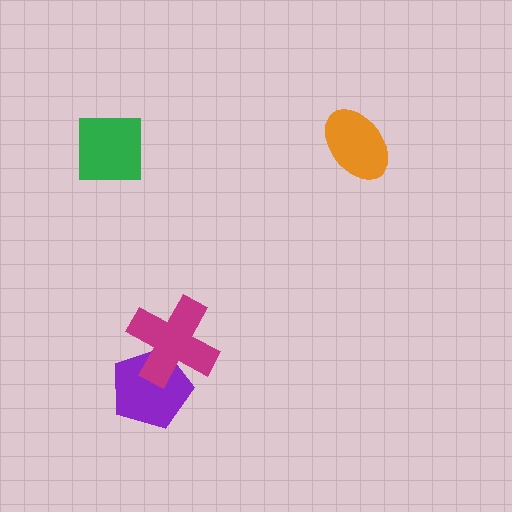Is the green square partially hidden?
No, no other shape covers it.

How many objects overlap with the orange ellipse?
0 objects overlap with the orange ellipse.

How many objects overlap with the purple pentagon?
1 object overlaps with the purple pentagon.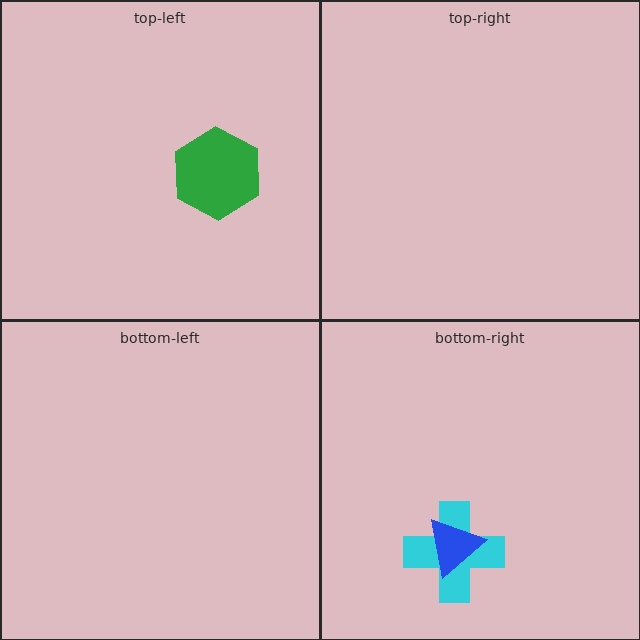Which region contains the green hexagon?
The top-left region.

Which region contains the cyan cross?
The bottom-right region.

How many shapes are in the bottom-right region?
2.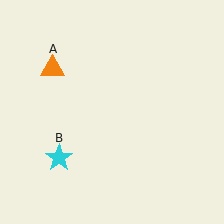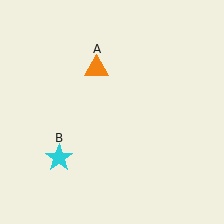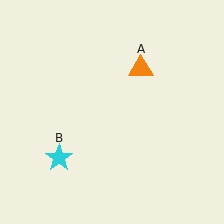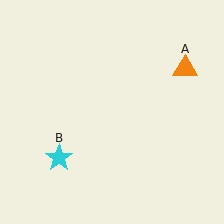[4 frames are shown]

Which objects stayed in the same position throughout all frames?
Cyan star (object B) remained stationary.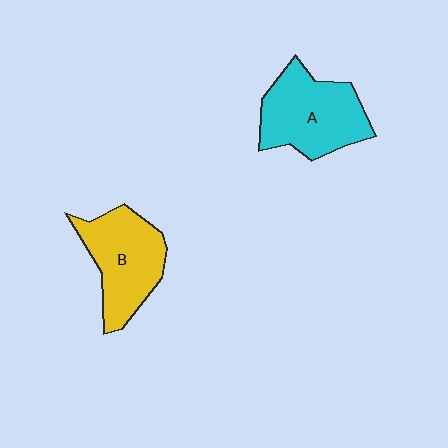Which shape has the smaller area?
Shape B (yellow).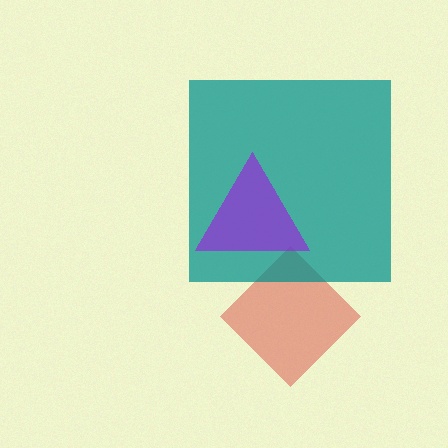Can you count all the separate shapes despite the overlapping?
Yes, there are 3 separate shapes.